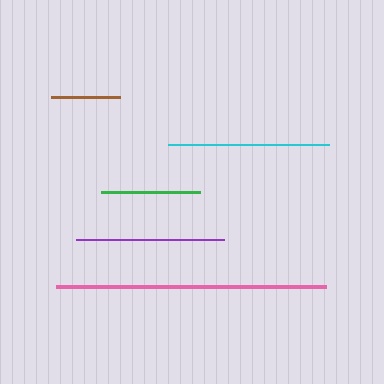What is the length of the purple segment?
The purple segment is approximately 147 pixels long.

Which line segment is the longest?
The pink line is the longest at approximately 270 pixels.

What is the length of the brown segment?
The brown segment is approximately 70 pixels long.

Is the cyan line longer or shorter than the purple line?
The cyan line is longer than the purple line.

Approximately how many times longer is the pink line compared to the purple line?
The pink line is approximately 1.8 times the length of the purple line.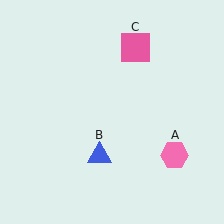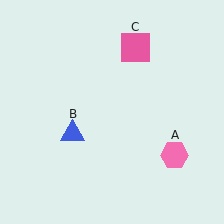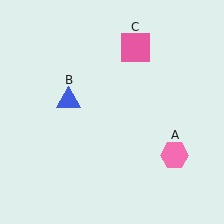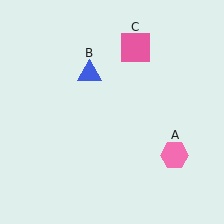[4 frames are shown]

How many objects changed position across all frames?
1 object changed position: blue triangle (object B).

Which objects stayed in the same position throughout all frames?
Pink hexagon (object A) and pink square (object C) remained stationary.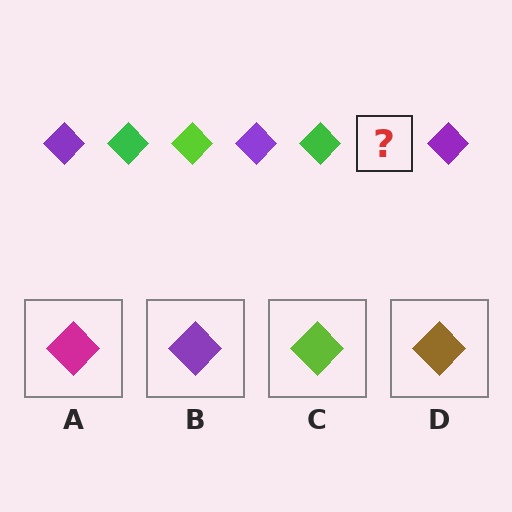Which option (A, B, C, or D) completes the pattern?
C.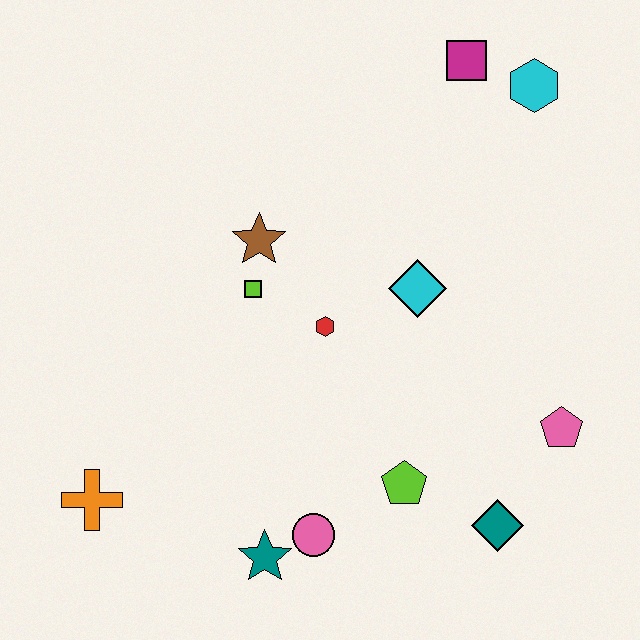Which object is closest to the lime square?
The brown star is closest to the lime square.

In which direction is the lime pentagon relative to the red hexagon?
The lime pentagon is below the red hexagon.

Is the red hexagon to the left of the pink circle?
No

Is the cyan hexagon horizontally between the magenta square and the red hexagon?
No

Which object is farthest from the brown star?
The teal diamond is farthest from the brown star.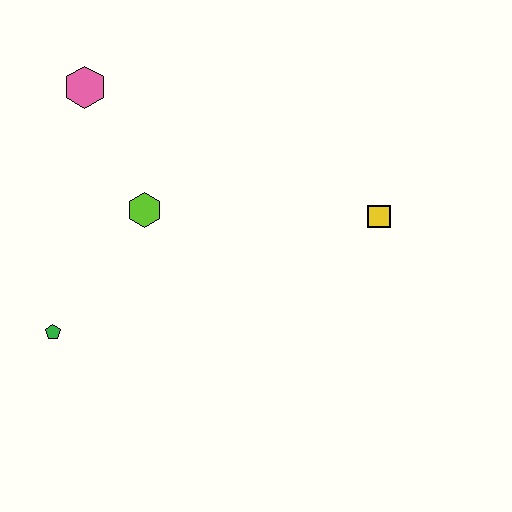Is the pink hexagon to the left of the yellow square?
Yes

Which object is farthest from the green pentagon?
The yellow square is farthest from the green pentagon.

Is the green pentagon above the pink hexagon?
No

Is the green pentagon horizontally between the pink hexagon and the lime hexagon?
No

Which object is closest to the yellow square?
The lime hexagon is closest to the yellow square.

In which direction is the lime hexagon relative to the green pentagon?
The lime hexagon is above the green pentagon.